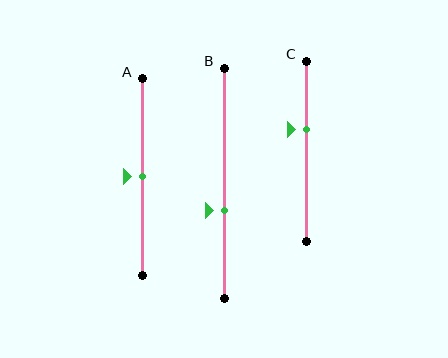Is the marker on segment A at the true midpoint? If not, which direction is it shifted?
Yes, the marker on segment A is at the true midpoint.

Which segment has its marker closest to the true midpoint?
Segment A has its marker closest to the true midpoint.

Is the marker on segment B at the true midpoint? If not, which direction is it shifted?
No, the marker on segment B is shifted downward by about 12% of the segment length.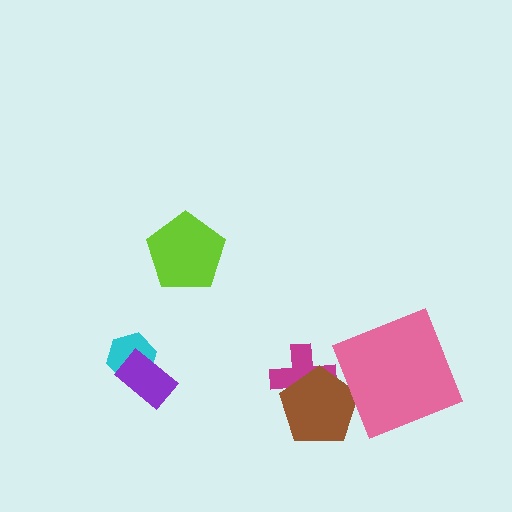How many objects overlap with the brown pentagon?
1 object overlaps with the brown pentagon.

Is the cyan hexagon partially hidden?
Yes, it is partially covered by another shape.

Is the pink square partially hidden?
No, no other shape covers it.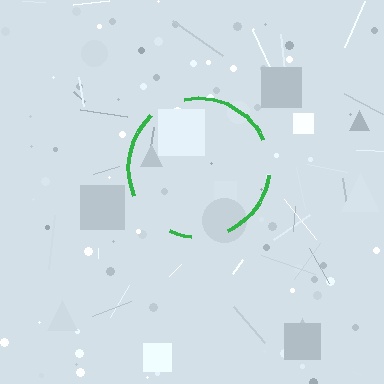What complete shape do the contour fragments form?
The contour fragments form a circle.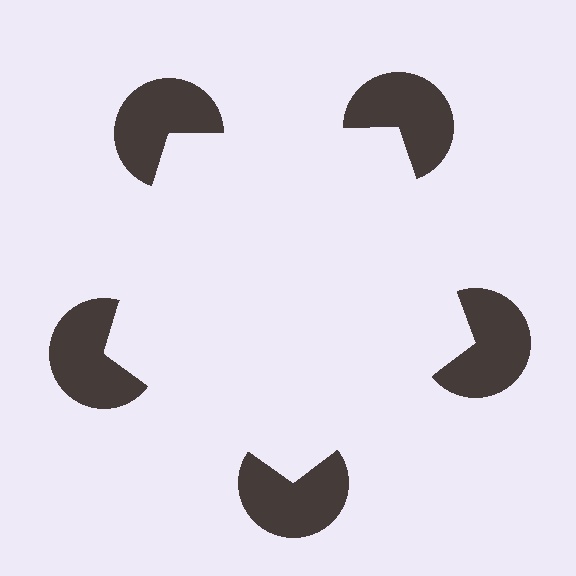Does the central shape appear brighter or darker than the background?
It typically appears slightly brighter than the background, even though no actual brightness change is drawn.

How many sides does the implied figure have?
5 sides.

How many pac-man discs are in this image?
There are 5 — one at each vertex of the illusory pentagon.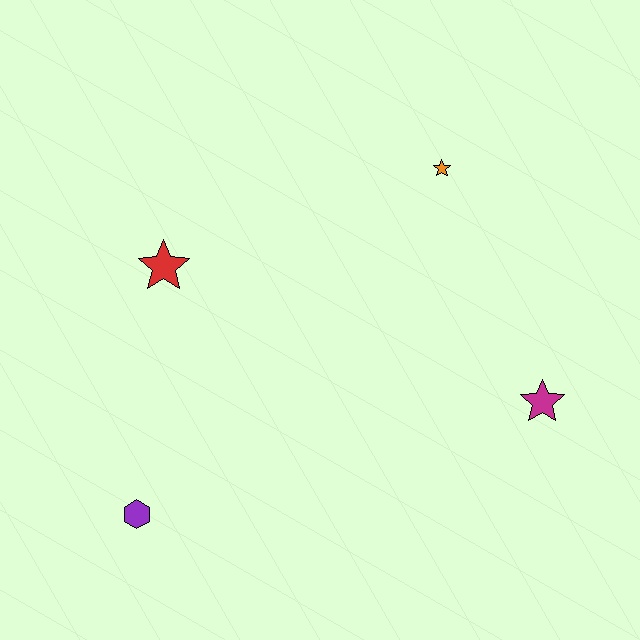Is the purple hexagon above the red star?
No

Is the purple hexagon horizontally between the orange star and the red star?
No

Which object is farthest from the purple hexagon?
The orange star is farthest from the purple hexagon.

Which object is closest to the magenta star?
The orange star is closest to the magenta star.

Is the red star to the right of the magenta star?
No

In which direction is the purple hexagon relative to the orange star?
The purple hexagon is below the orange star.